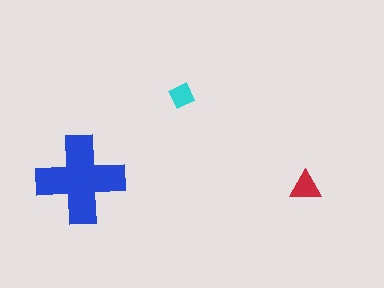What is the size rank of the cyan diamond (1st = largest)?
3rd.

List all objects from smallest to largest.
The cyan diamond, the red triangle, the blue cross.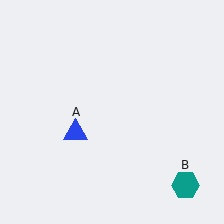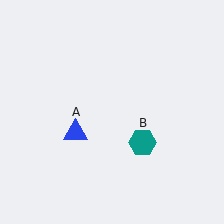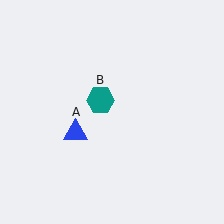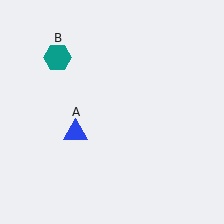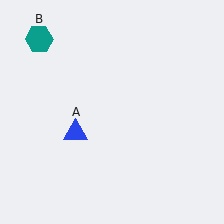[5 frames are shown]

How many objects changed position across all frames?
1 object changed position: teal hexagon (object B).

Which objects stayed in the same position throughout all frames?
Blue triangle (object A) remained stationary.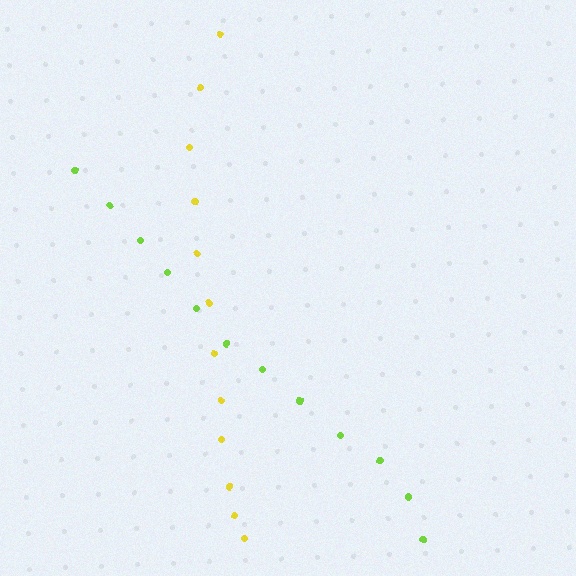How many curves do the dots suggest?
There are 2 distinct paths.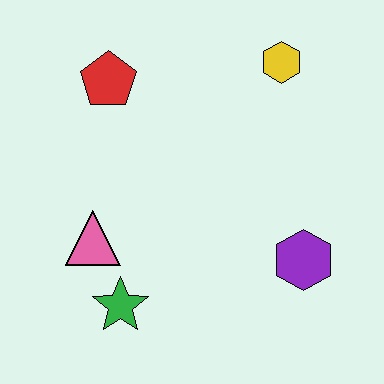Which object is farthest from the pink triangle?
The yellow hexagon is farthest from the pink triangle.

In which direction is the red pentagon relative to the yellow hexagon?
The red pentagon is to the left of the yellow hexagon.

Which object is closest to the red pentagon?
The pink triangle is closest to the red pentagon.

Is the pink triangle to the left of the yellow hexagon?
Yes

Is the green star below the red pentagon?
Yes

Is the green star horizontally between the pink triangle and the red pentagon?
No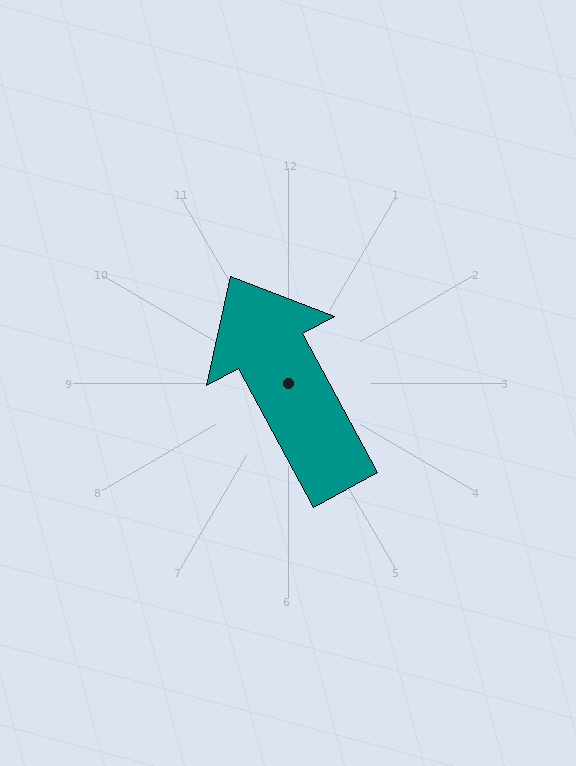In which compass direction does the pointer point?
Northwest.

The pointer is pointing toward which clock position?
Roughly 11 o'clock.